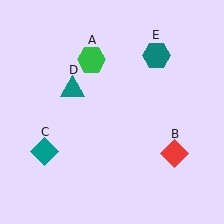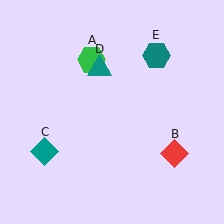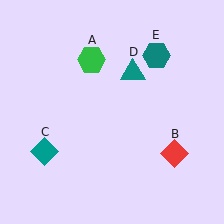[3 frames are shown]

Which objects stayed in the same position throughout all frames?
Green hexagon (object A) and red diamond (object B) and teal diamond (object C) and teal hexagon (object E) remained stationary.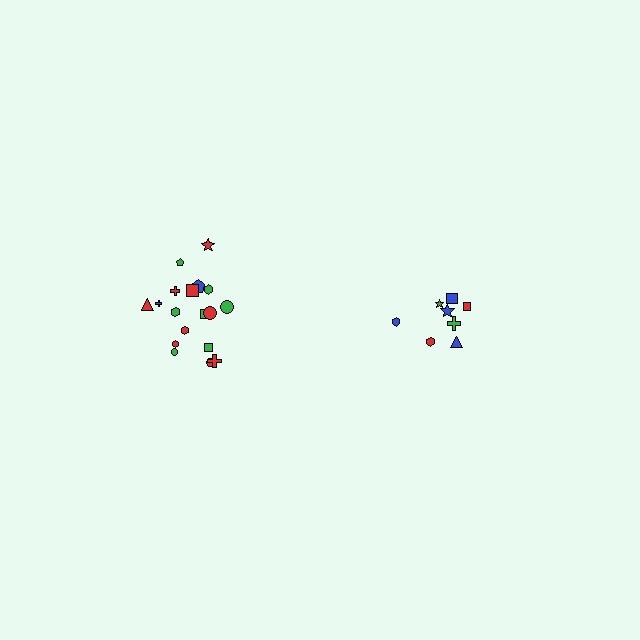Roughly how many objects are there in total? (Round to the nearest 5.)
Roughly 25 objects in total.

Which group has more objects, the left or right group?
The left group.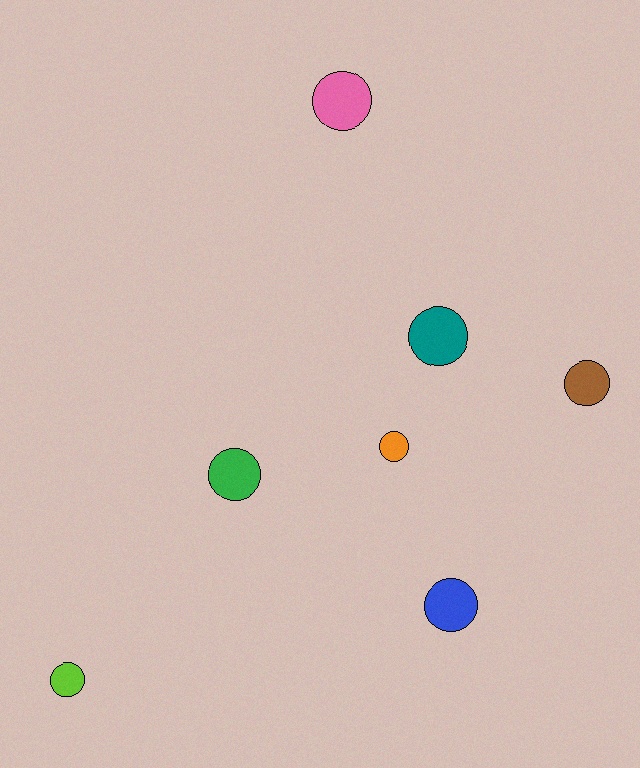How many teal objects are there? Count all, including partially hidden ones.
There is 1 teal object.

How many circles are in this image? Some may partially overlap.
There are 7 circles.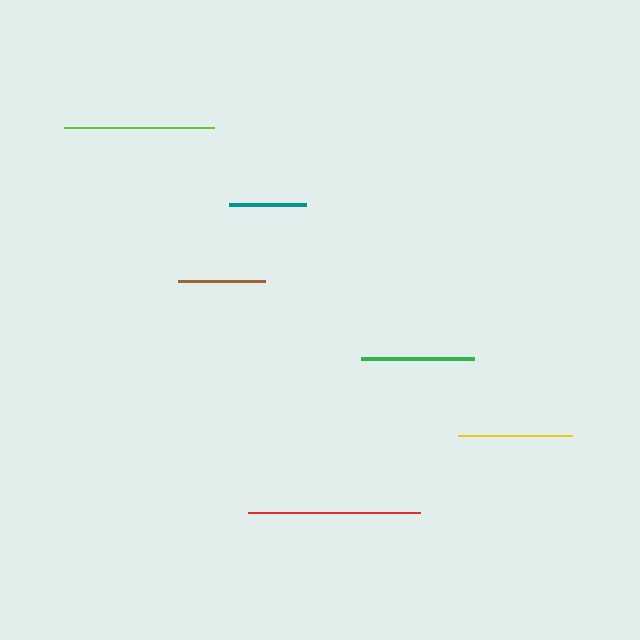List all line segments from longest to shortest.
From longest to shortest: red, lime, yellow, green, brown, teal.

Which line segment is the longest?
The red line is the longest at approximately 172 pixels.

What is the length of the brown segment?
The brown segment is approximately 87 pixels long.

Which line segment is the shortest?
The teal line is the shortest at approximately 76 pixels.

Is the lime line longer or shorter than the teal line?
The lime line is longer than the teal line.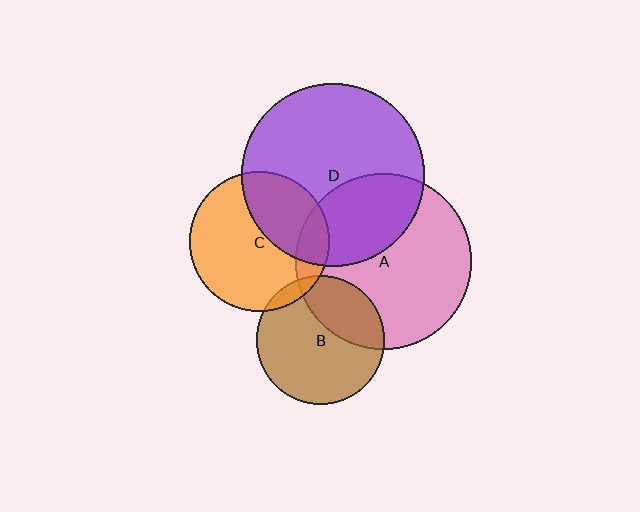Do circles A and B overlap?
Yes.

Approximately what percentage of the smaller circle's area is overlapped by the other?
Approximately 30%.